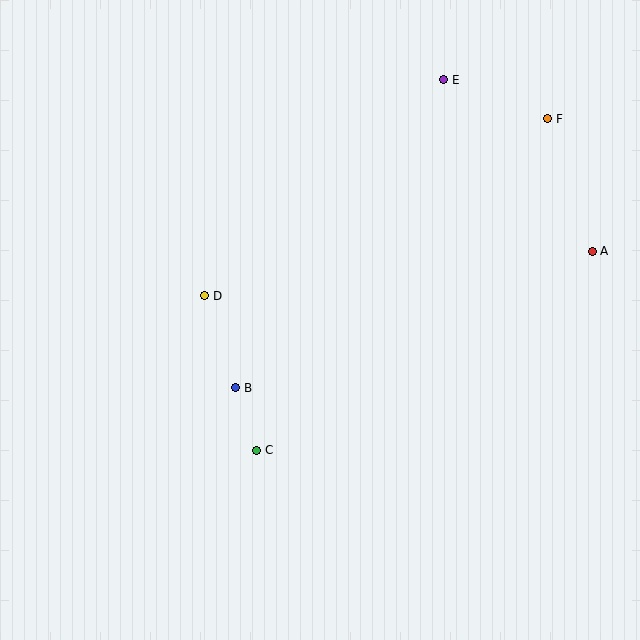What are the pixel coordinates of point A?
Point A is at (592, 251).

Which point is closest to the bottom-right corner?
Point A is closest to the bottom-right corner.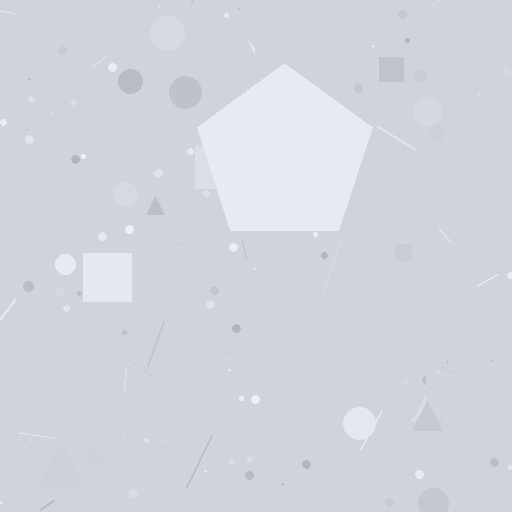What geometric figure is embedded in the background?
A pentagon is embedded in the background.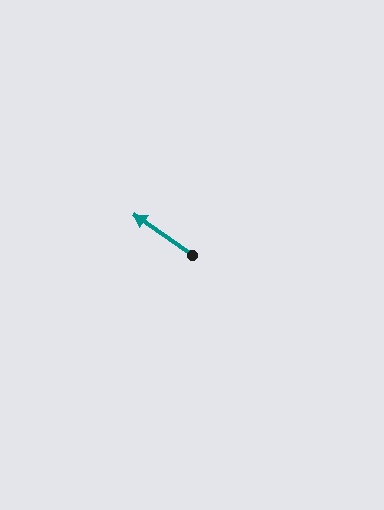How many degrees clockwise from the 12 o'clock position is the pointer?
Approximately 305 degrees.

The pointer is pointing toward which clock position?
Roughly 10 o'clock.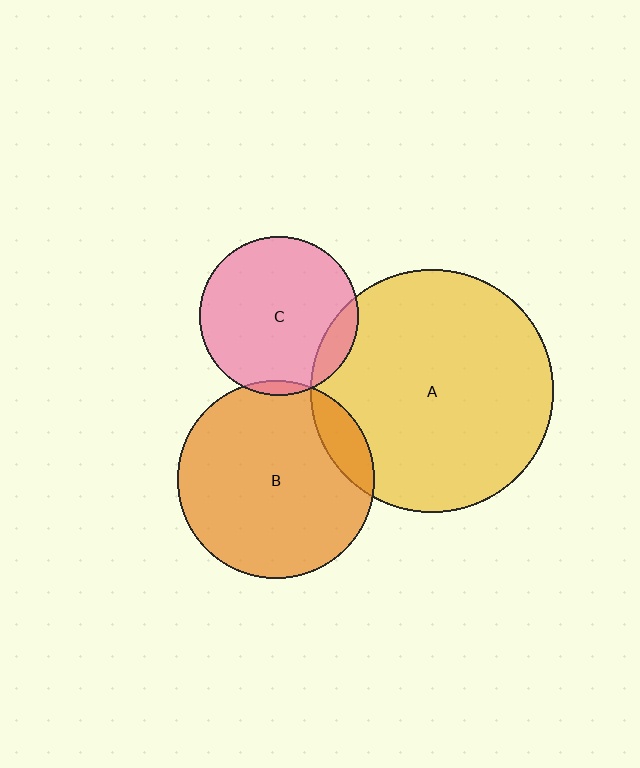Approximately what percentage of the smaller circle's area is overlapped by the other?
Approximately 5%.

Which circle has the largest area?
Circle A (yellow).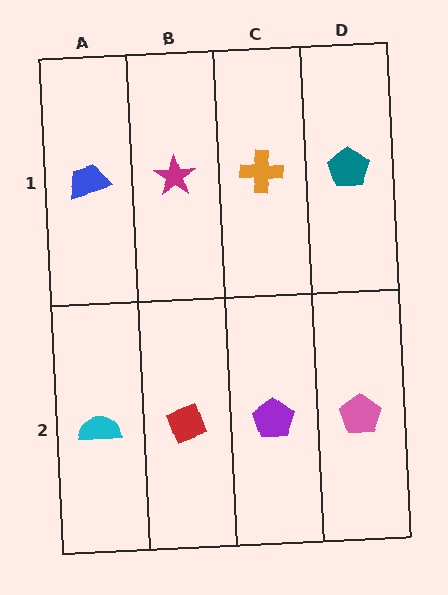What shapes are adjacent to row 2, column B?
A magenta star (row 1, column B), a cyan semicircle (row 2, column A), a purple pentagon (row 2, column C).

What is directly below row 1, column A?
A cyan semicircle.